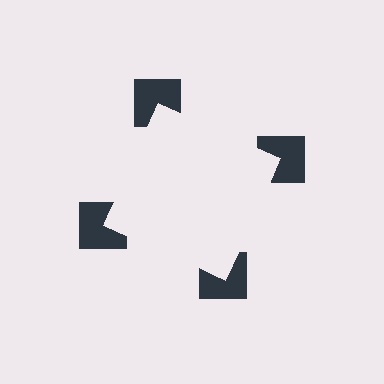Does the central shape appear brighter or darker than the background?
It typically appears slightly brighter than the background, even though no actual brightness change is drawn.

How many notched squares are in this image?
There are 4 — one at each vertex of the illusory square.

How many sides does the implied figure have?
4 sides.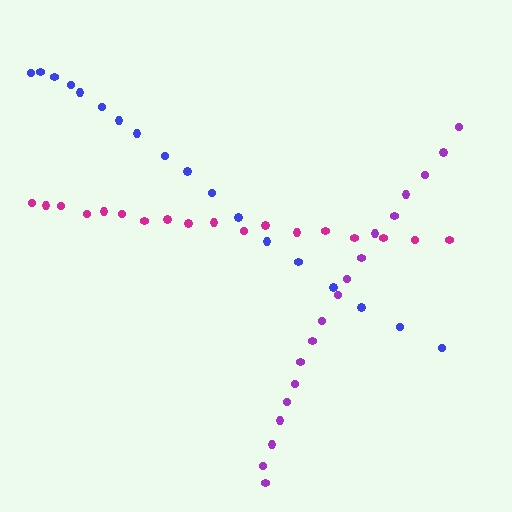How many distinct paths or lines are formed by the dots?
There are 3 distinct paths.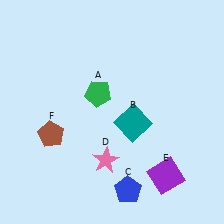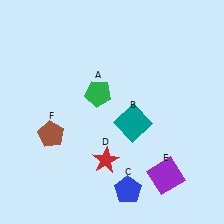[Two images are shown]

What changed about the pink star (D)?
In Image 1, D is pink. In Image 2, it changed to red.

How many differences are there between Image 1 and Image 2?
There is 1 difference between the two images.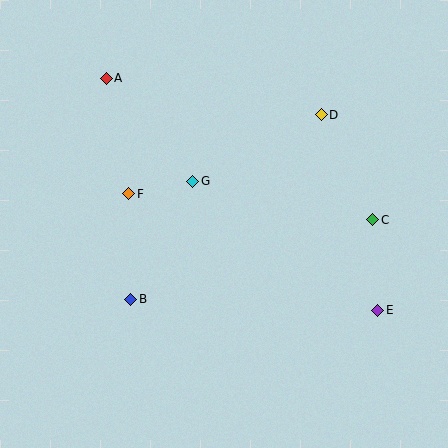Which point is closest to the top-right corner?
Point D is closest to the top-right corner.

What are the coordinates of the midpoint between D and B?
The midpoint between D and B is at (226, 207).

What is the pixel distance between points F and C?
The distance between F and C is 246 pixels.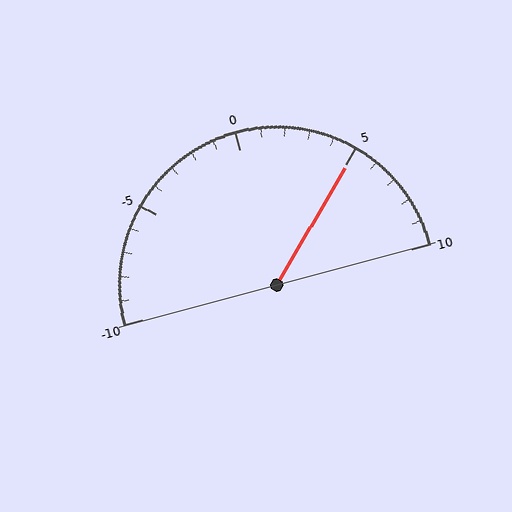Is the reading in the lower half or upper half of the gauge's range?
The reading is in the upper half of the range (-10 to 10).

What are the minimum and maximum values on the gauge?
The gauge ranges from -10 to 10.